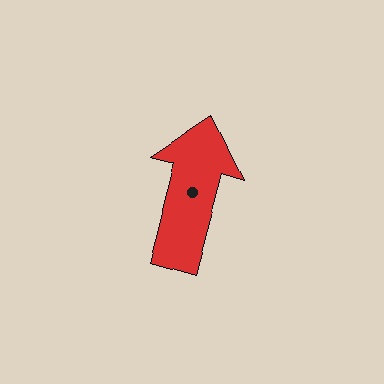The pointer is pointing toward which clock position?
Roughly 12 o'clock.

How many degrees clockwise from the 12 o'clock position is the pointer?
Approximately 15 degrees.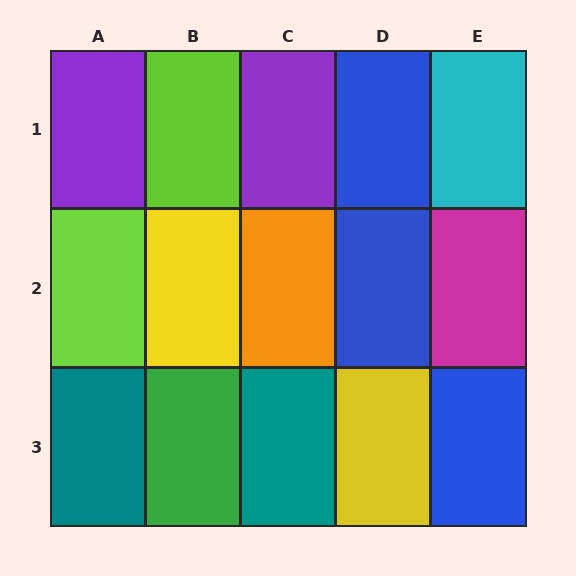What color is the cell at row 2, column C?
Orange.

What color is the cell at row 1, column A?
Purple.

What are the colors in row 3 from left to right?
Teal, green, teal, yellow, blue.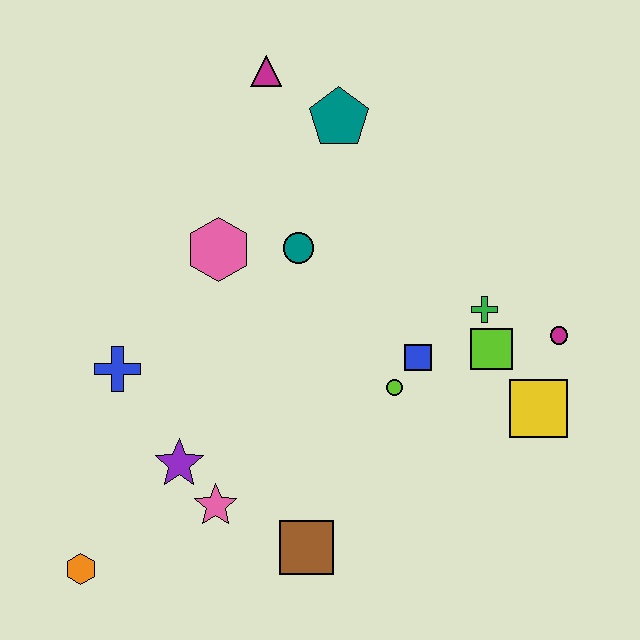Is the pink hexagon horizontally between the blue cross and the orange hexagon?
No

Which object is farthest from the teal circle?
The orange hexagon is farthest from the teal circle.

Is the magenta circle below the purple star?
No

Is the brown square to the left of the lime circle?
Yes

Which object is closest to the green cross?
The lime square is closest to the green cross.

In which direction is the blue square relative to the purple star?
The blue square is to the right of the purple star.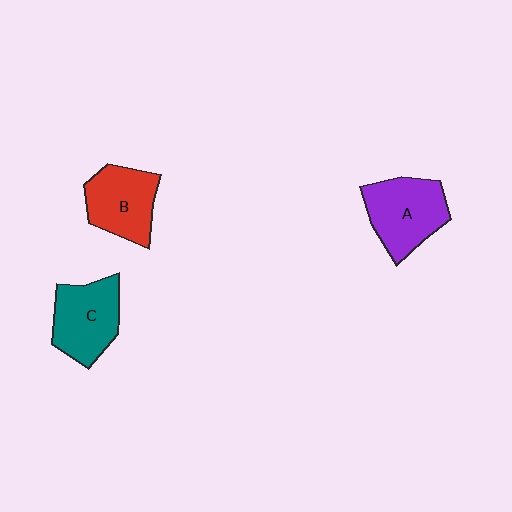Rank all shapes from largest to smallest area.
From largest to smallest: A (purple), C (teal), B (red).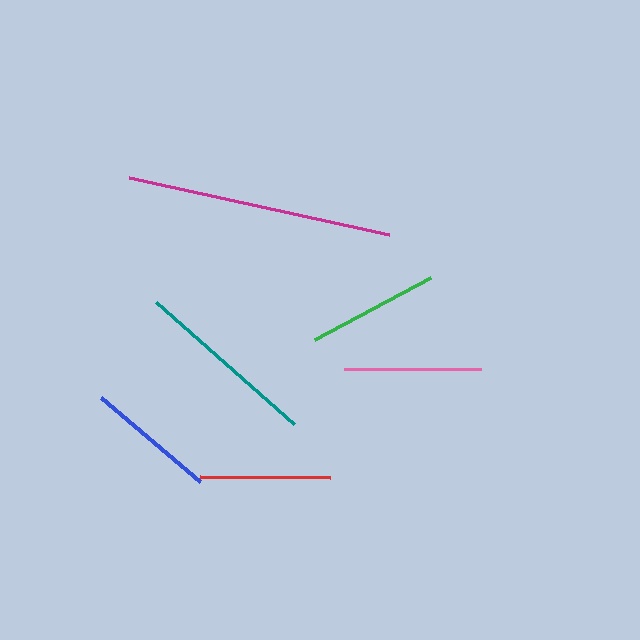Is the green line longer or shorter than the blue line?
The green line is longer than the blue line.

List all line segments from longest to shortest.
From longest to shortest: magenta, teal, pink, green, red, blue.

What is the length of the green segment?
The green segment is approximately 132 pixels long.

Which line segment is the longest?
The magenta line is the longest at approximately 266 pixels.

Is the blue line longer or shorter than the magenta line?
The magenta line is longer than the blue line.